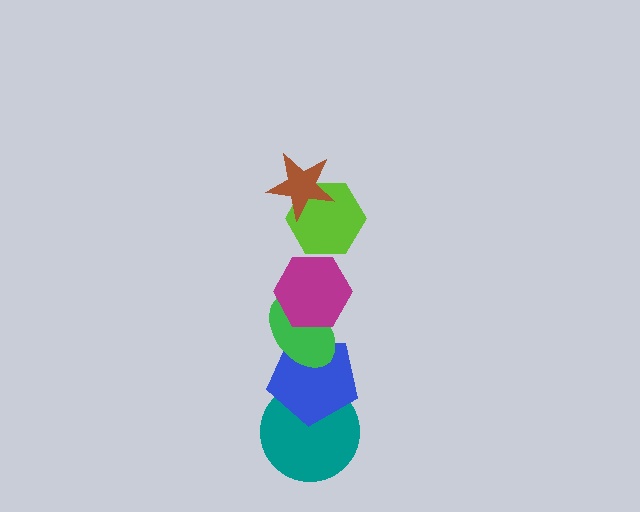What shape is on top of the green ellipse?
The magenta hexagon is on top of the green ellipse.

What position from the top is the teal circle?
The teal circle is 6th from the top.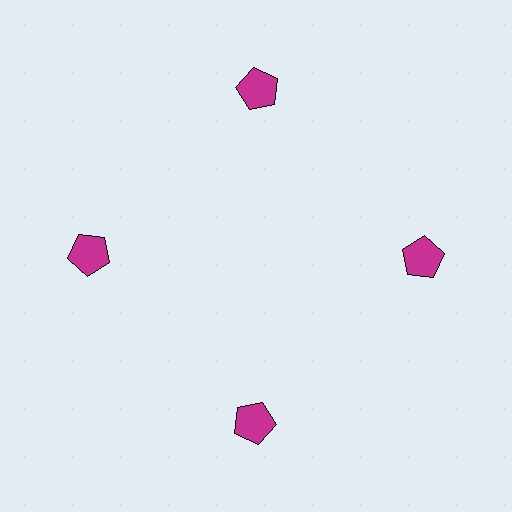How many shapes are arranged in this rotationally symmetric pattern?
There are 4 shapes, arranged in 4 groups of 1.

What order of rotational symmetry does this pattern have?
This pattern has 4-fold rotational symmetry.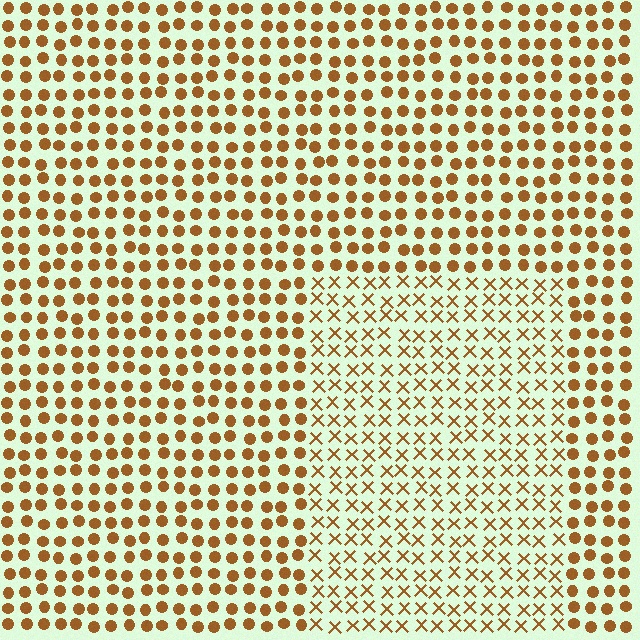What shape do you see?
I see a rectangle.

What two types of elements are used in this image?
The image uses X marks inside the rectangle region and circles outside it.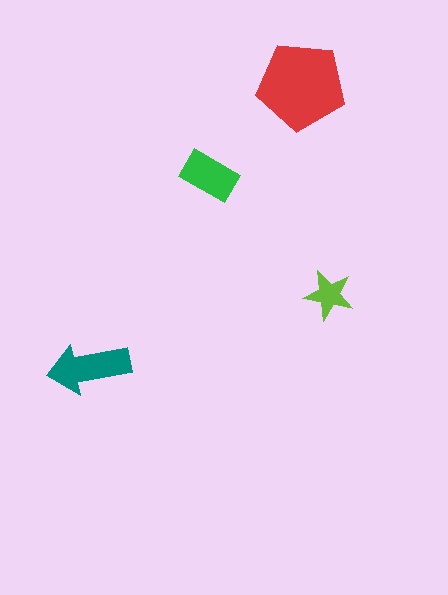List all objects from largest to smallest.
The red pentagon, the teal arrow, the green rectangle, the lime star.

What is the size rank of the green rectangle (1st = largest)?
3rd.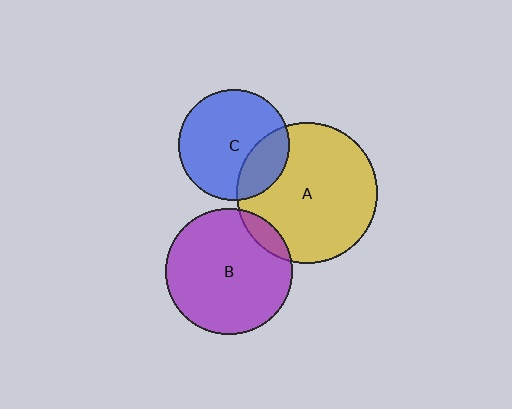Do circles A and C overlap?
Yes.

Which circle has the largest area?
Circle A (yellow).